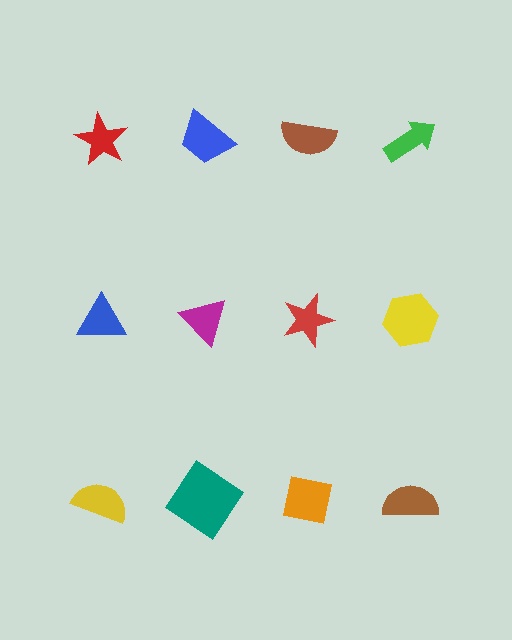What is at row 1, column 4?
A green arrow.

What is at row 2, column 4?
A yellow hexagon.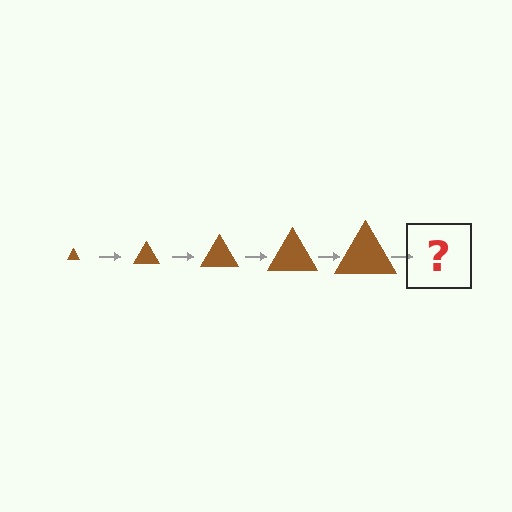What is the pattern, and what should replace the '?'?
The pattern is that the triangle gets progressively larger each step. The '?' should be a brown triangle, larger than the previous one.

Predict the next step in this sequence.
The next step is a brown triangle, larger than the previous one.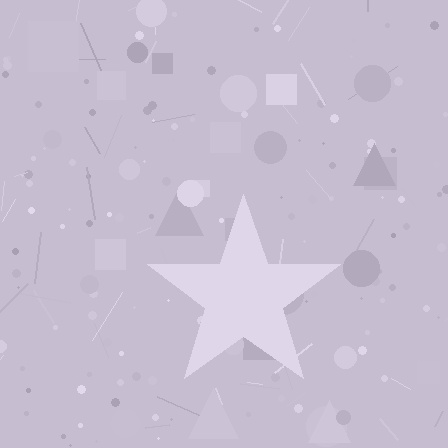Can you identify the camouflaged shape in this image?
The camouflaged shape is a star.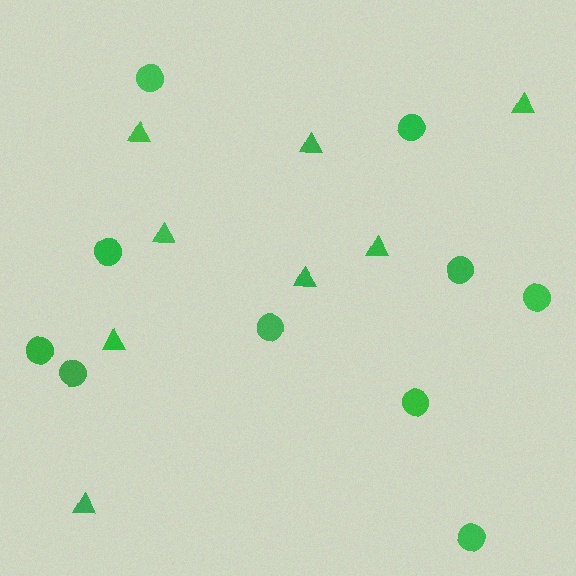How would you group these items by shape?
There are 2 groups: one group of circles (10) and one group of triangles (8).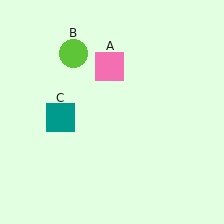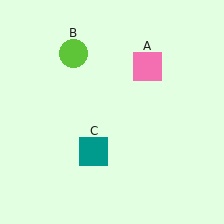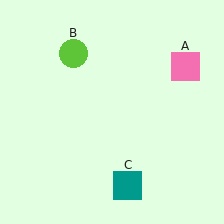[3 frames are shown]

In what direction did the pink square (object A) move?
The pink square (object A) moved right.